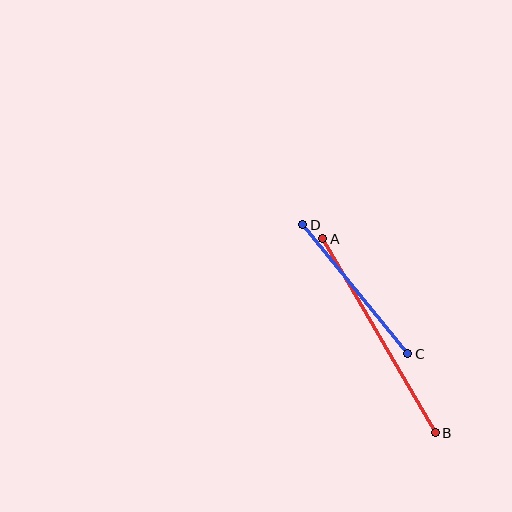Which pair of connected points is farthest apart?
Points A and B are farthest apart.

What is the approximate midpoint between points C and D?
The midpoint is at approximately (355, 289) pixels.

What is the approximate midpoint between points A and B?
The midpoint is at approximately (379, 336) pixels.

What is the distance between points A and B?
The distance is approximately 224 pixels.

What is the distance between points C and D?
The distance is approximately 167 pixels.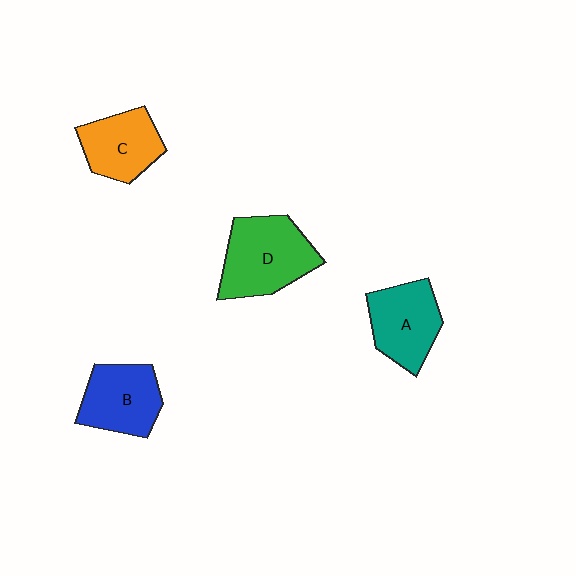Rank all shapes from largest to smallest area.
From largest to smallest: D (green), A (teal), B (blue), C (orange).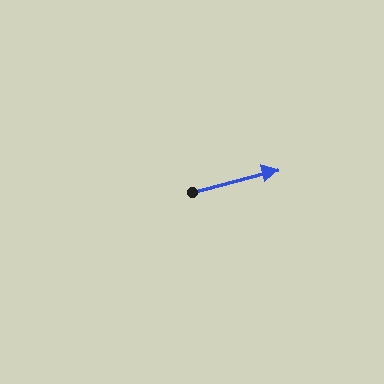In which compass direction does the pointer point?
East.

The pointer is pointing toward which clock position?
Roughly 3 o'clock.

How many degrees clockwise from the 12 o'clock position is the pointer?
Approximately 75 degrees.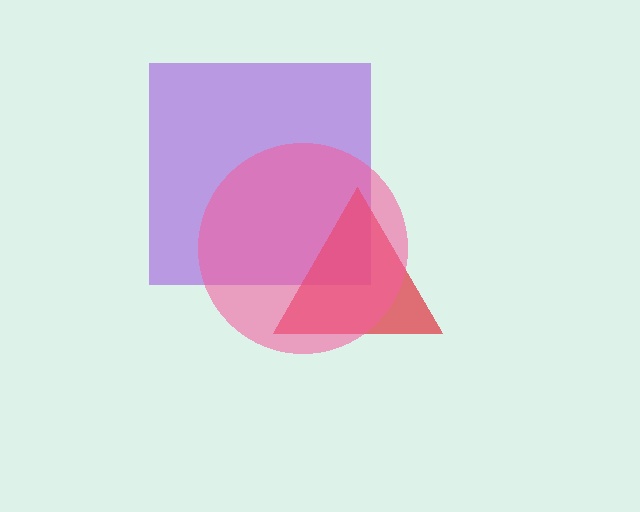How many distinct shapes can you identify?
There are 3 distinct shapes: a purple square, a red triangle, a pink circle.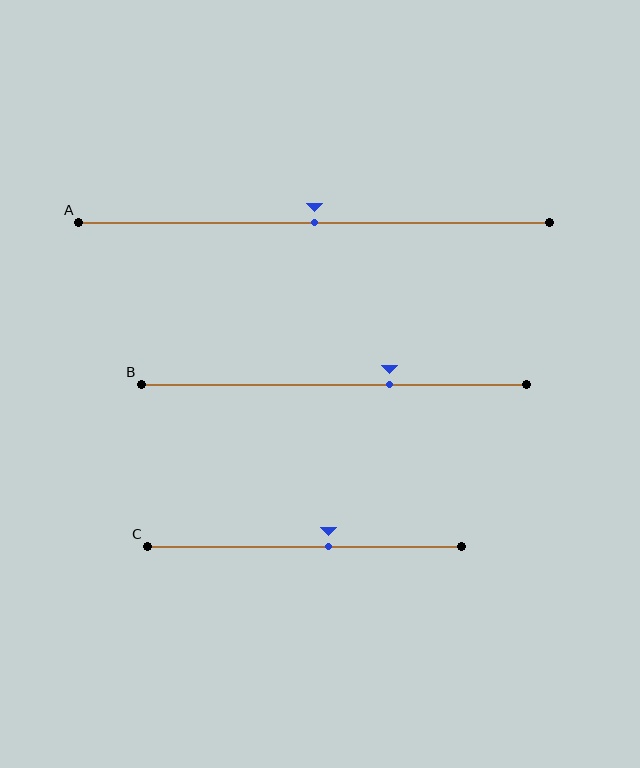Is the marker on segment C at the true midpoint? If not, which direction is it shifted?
No, the marker on segment C is shifted to the right by about 8% of the segment length.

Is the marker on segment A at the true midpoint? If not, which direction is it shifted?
Yes, the marker on segment A is at the true midpoint.